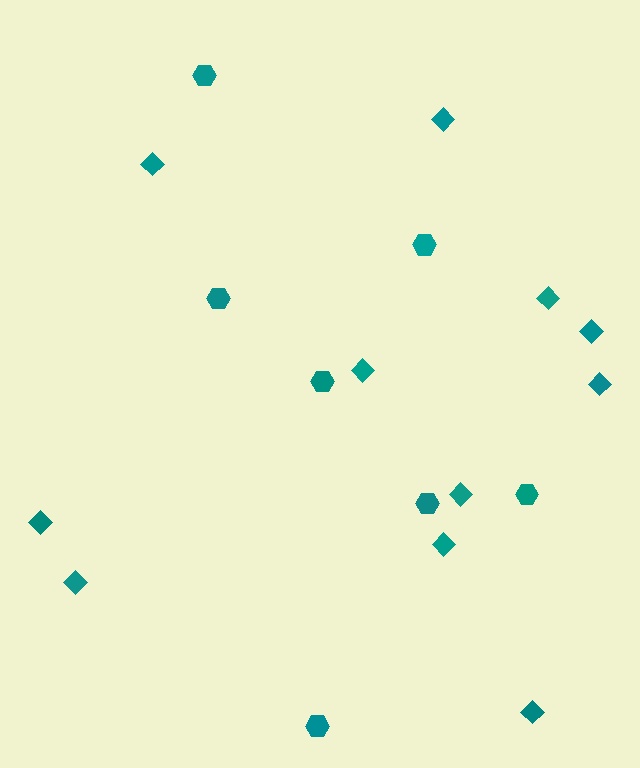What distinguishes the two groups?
There are 2 groups: one group of hexagons (7) and one group of diamonds (11).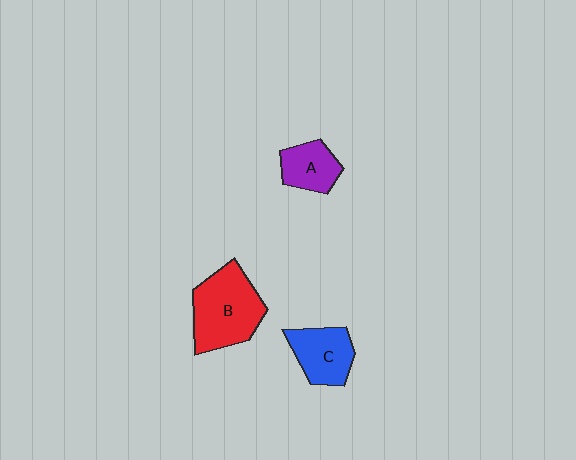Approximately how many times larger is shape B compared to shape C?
Approximately 1.5 times.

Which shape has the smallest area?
Shape A (purple).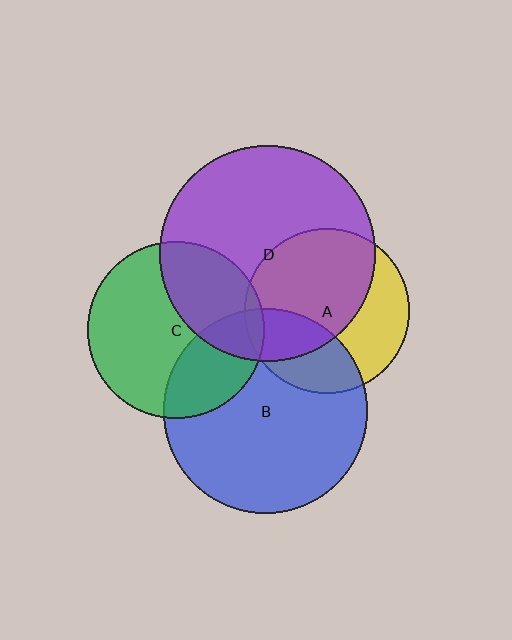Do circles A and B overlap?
Yes.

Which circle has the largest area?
Circle D (purple).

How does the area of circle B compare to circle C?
Approximately 1.3 times.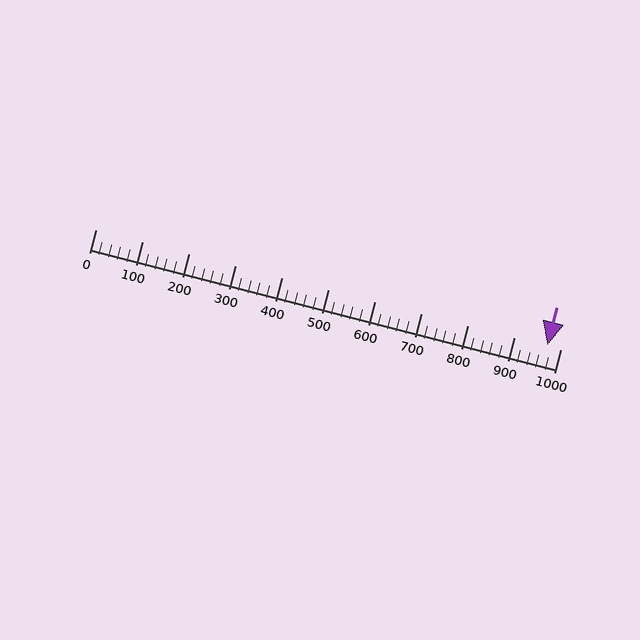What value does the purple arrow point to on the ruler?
The purple arrow points to approximately 972.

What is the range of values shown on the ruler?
The ruler shows values from 0 to 1000.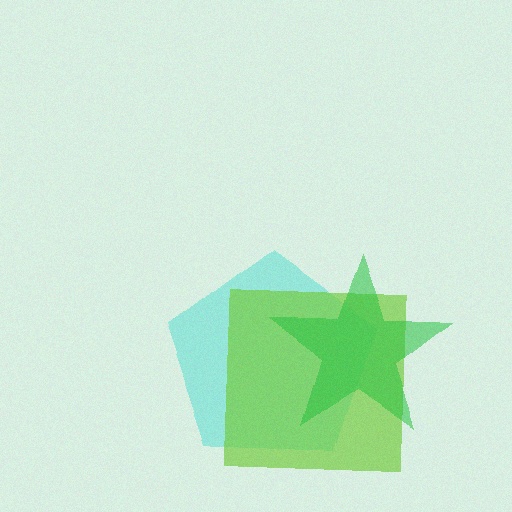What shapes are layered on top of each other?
The layered shapes are: a cyan pentagon, a lime square, a green star.